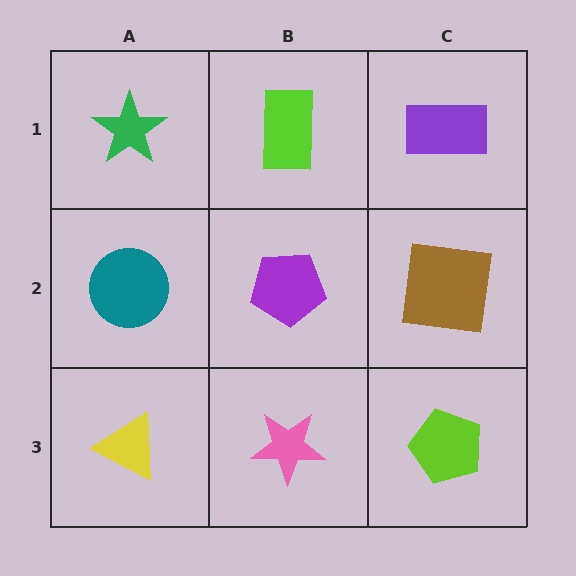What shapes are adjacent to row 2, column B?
A lime rectangle (row 1, column B), a pink star (row 3, column B), a teal circle (row 2, column A), a brown square (row 2, column C).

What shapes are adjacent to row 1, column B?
A purple pentagon (row 2, column B), a green star (row 1, column A), a purple rectangle (row 1, column C).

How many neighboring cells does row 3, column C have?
2.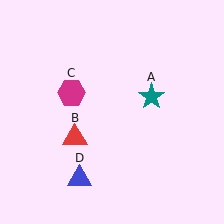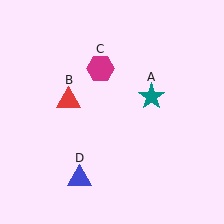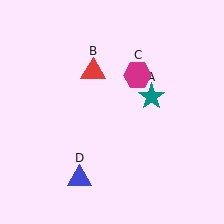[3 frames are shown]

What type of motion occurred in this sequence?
The red triangle (object B), magenta hexagon (object C) rotated clockwise around the center of the scene.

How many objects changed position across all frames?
2 objects changed position: red triangle (object B), magenta hexagon (object C).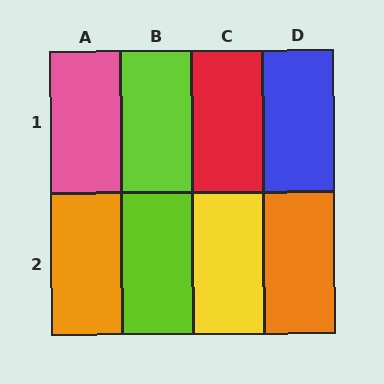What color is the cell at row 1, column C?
Red.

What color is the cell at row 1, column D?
Blue.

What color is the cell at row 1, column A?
Pink.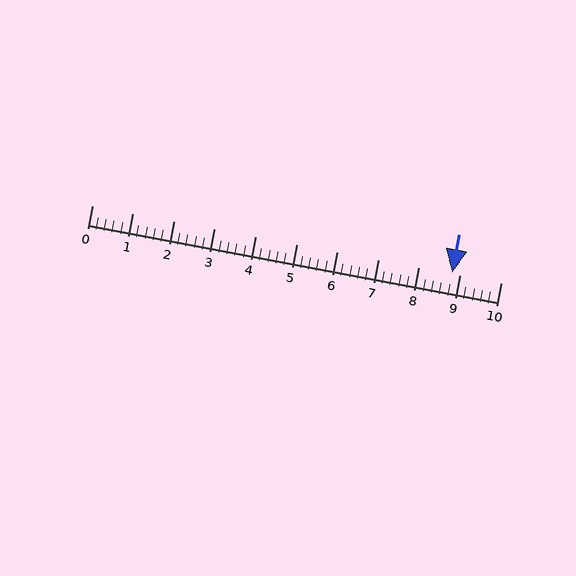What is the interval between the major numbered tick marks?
The major tick marks are spaced 1 units apart.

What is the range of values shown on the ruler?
The ruler shows values from 0 to 10.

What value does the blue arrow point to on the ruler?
The blue arrow points to approximately 8.8.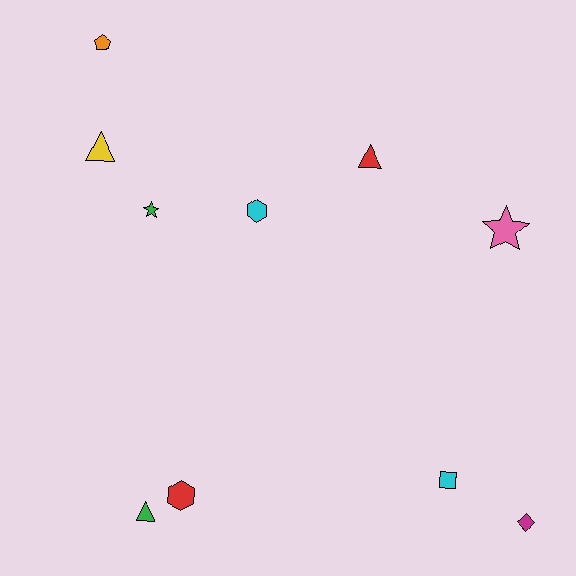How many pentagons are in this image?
There is 1 pentagon.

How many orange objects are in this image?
There is 1 orange object.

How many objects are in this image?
There are 10 objects.